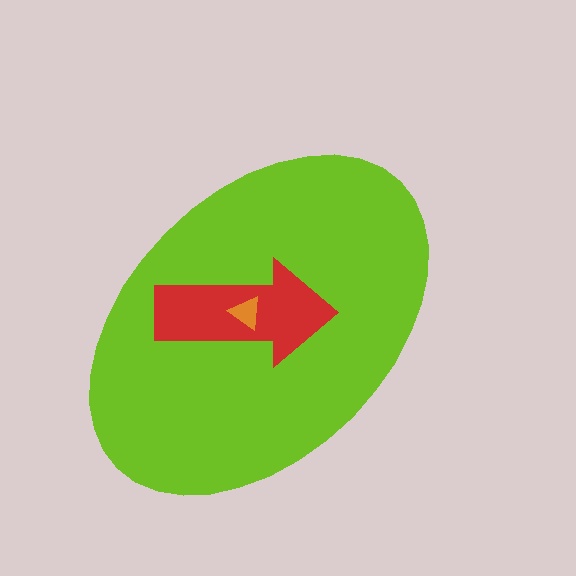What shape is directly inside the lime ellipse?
The red arrow.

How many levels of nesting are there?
3.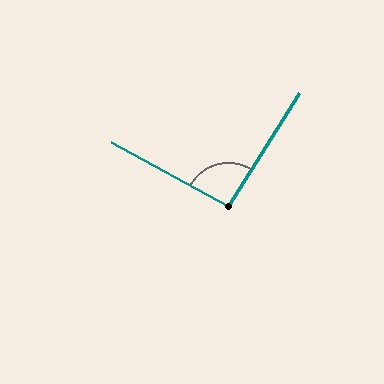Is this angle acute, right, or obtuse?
It is approximately a right angle.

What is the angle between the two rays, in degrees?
Approximately 93 degrees.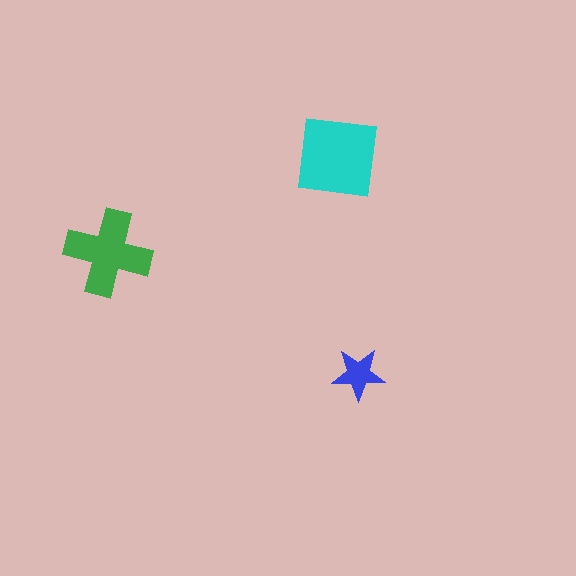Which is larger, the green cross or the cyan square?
The cyan square.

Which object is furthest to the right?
The blue star is rightmost.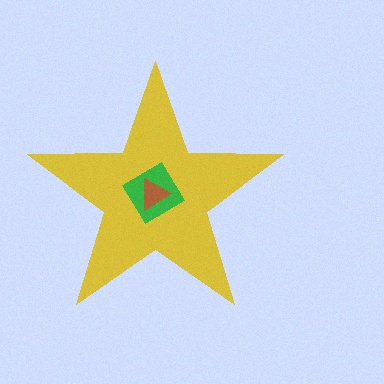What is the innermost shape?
The brown triangle.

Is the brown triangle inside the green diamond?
Yes.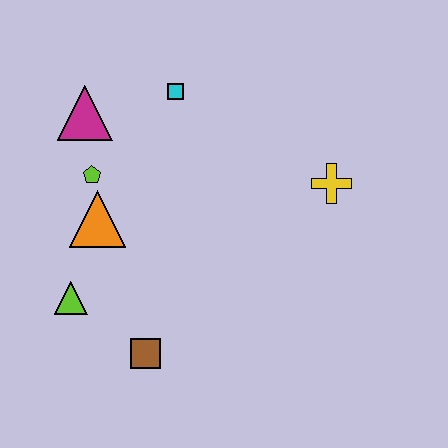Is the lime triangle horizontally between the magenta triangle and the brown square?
No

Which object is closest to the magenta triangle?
The lime pentagon is closest to the magenta triangle.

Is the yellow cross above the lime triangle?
Yes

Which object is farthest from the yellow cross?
The lime triangle is farthest from the yellow cross.